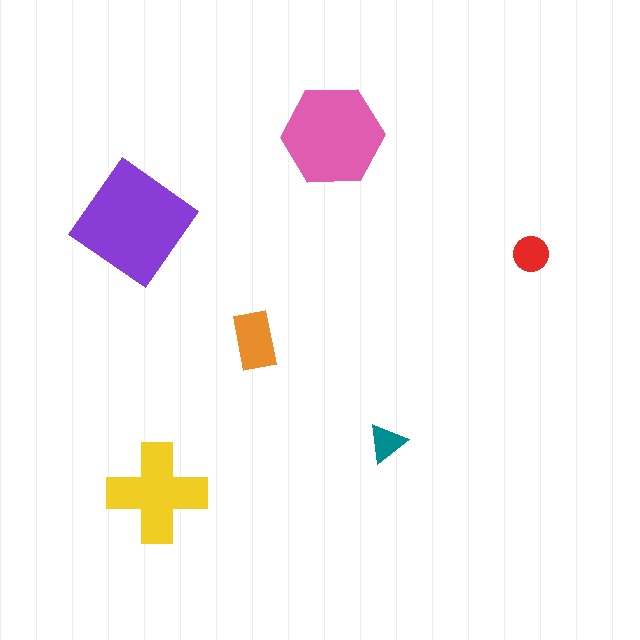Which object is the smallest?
The teal triangle.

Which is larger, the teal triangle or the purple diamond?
The purple diamond.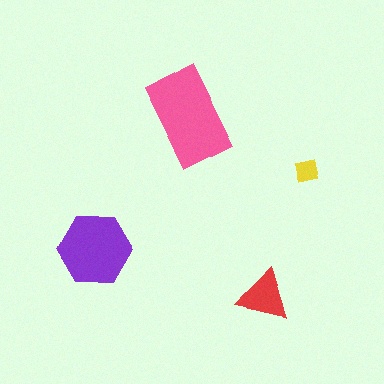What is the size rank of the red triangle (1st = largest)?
3rd.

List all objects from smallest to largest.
The yellow square, the red triangle, the purple hexagon, the pink rectangle.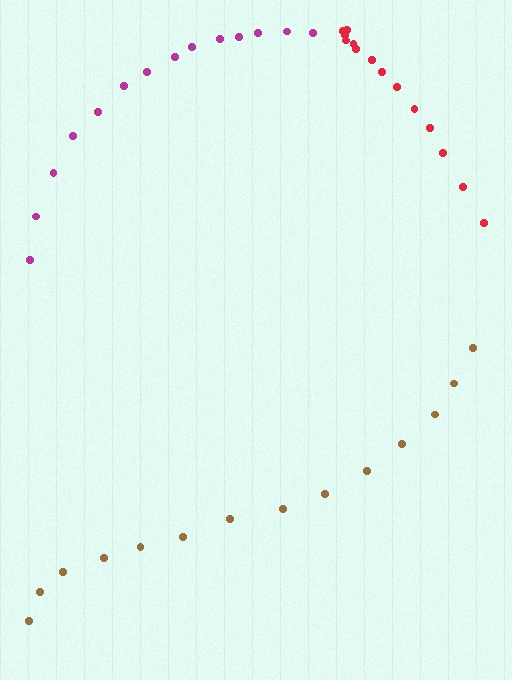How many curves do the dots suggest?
There are 3 distinct paths.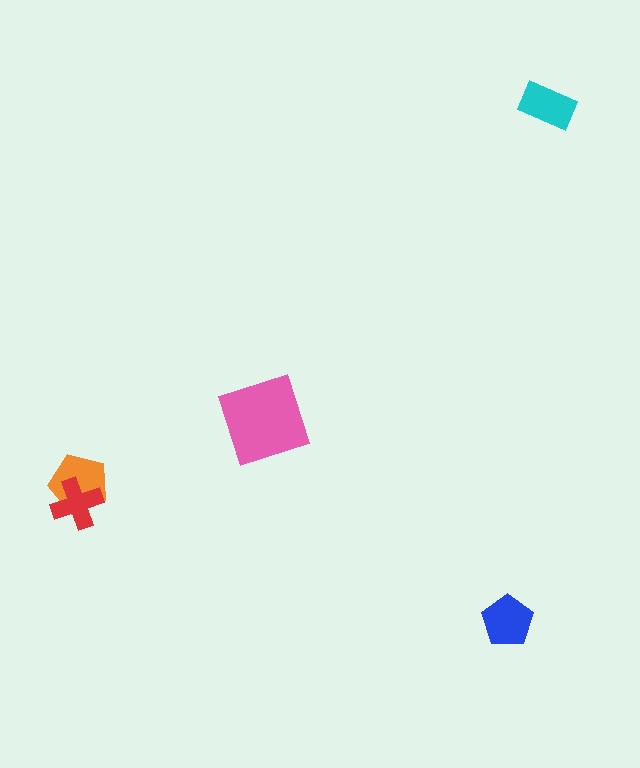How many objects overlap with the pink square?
0 objects overlap with the pink square.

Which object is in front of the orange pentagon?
The red cross is in front of the orange pentagon.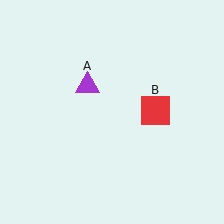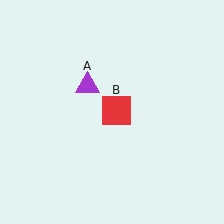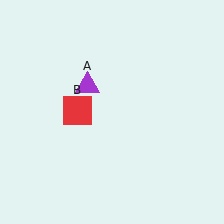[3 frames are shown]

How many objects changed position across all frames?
1 object changed position: red square (object B).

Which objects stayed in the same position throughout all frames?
Purple triangle (object A) remained stationary.